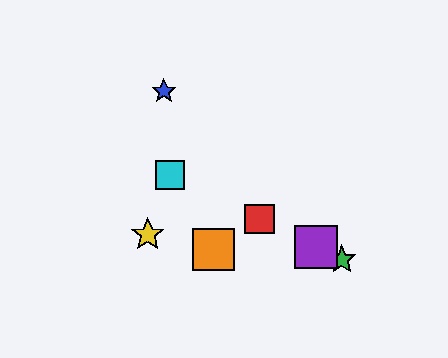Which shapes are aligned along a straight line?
The red square, the green star, the purple square, the cyan square are aligned along a straight line.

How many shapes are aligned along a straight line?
4 shapes (the red square, the green star, the purple square, the cyan square) are aligned along a straight line.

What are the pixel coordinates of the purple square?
The purple square is at (316, 247).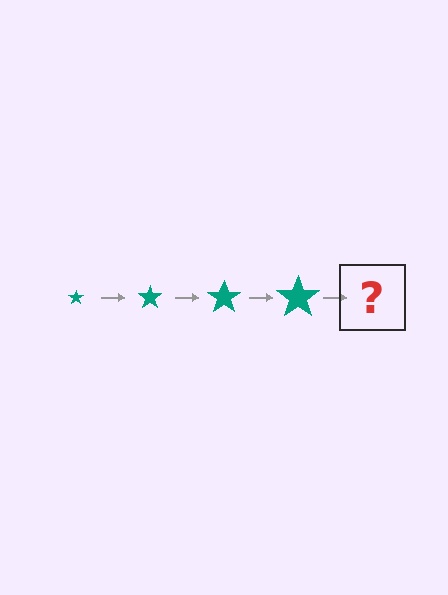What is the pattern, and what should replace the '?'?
The pattern is that the star gets progressively larger each step. The '?' should be a teal star, larger than the previous one.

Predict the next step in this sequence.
The next step is a teal star, larger than the previous one.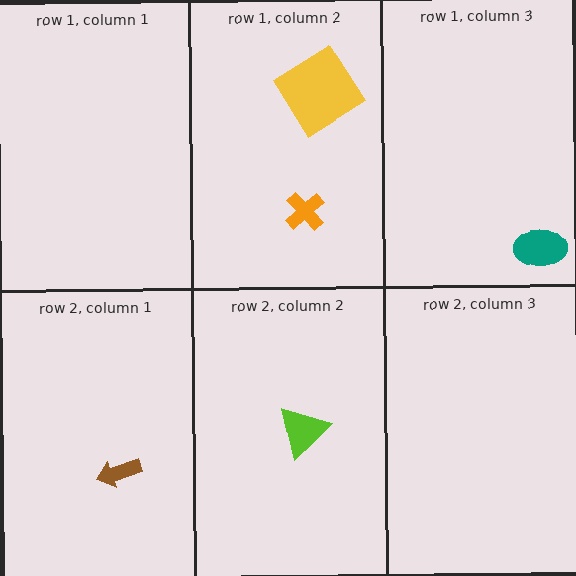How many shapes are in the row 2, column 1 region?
1.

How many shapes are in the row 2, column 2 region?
1.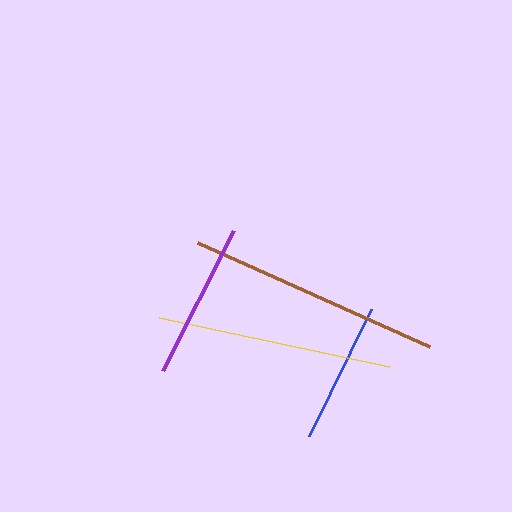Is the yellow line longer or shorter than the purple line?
The yellow line is longer than the purple line.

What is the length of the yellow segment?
The yellow segment is approximately 236 pixels long.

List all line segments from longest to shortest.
From longest to shortest: brown, yellow, purple, blue.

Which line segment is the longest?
The brown line is the longest at approximately 254 pixels.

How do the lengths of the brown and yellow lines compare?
The brown and yellow lines are approximately the same length.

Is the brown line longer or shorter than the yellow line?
The brown line is longer than the yellow line.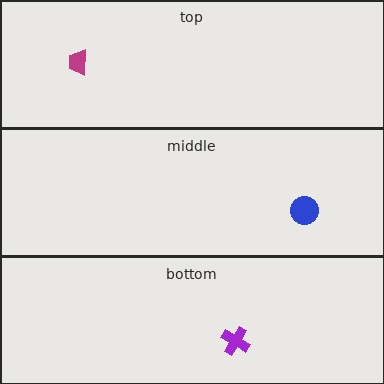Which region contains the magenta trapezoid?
The top region.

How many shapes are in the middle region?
1.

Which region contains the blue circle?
The middle region.